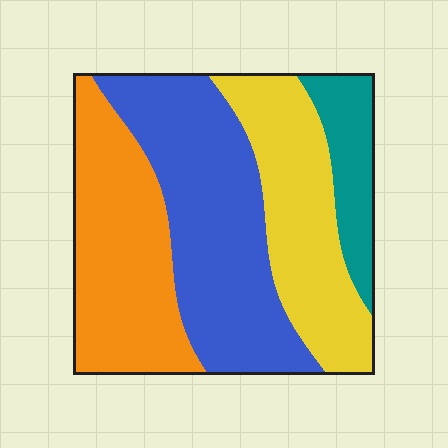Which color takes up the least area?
Teal, at roughly 10%.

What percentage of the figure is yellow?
Yellow covers roughly 25% of the figure.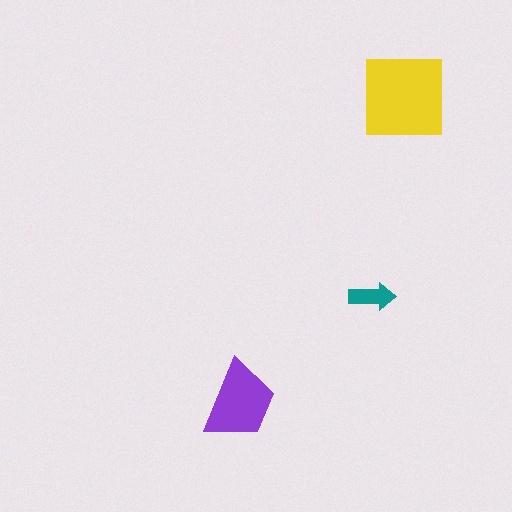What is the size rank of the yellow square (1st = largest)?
1st.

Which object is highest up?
The yellow square is topmost.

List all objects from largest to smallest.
The yellow square, the purple trapezoid, the teal arrow.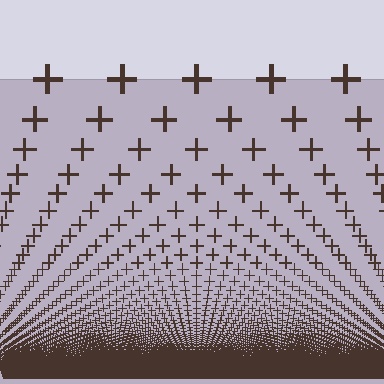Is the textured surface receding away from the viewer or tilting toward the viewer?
The surface appears to tilt toward the viewer. Texture elements get larger and sparser toward the top.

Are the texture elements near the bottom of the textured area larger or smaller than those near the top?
Smaller. The gradient is inverted — elements near the bottom are smaller and denser.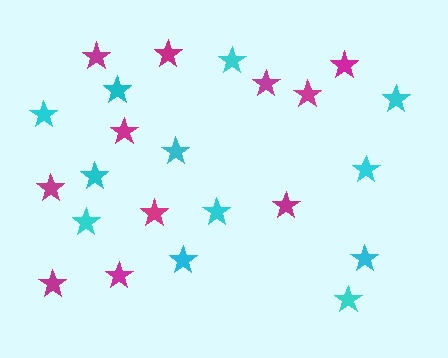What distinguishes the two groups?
There are 2 groups: one group of cyan stars (12) and one group of magenta stars (11).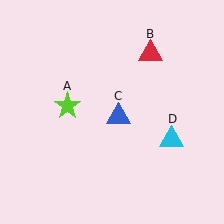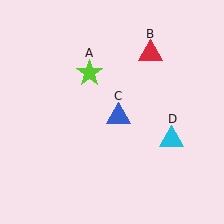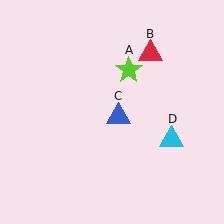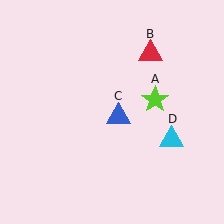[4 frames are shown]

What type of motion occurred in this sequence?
The lime star (object A) rotated clockwise around the center of the scene.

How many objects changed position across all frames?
1 object changed position: lime star (object A).